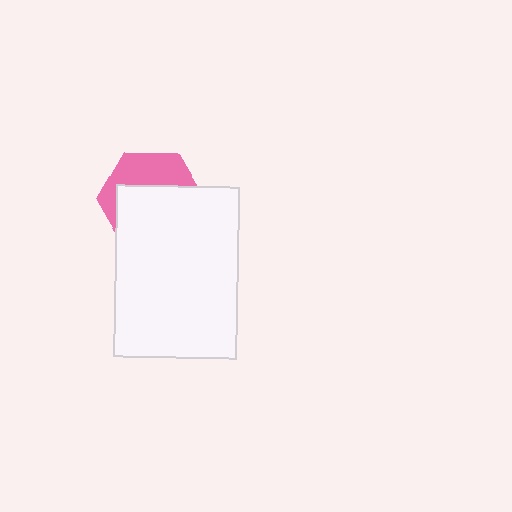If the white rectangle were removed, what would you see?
You would see the complete pink hexagon.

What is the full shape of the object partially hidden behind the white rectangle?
The partially hidden object is a pink hexagon.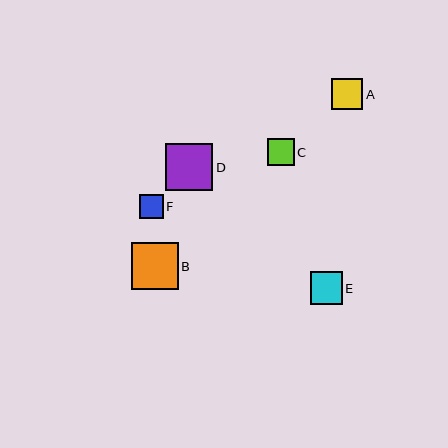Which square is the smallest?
Square F is the smallest with a size of approximately 24 pixels.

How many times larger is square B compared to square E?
Square B is approximately 1.5 times the size of square E.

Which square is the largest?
Square D is the largest with a size of approximately 47 pixels.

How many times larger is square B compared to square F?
Square B is approximately 2.0 times the size of square F.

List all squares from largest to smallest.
From largest to smallest: D, B, E, A, C, F.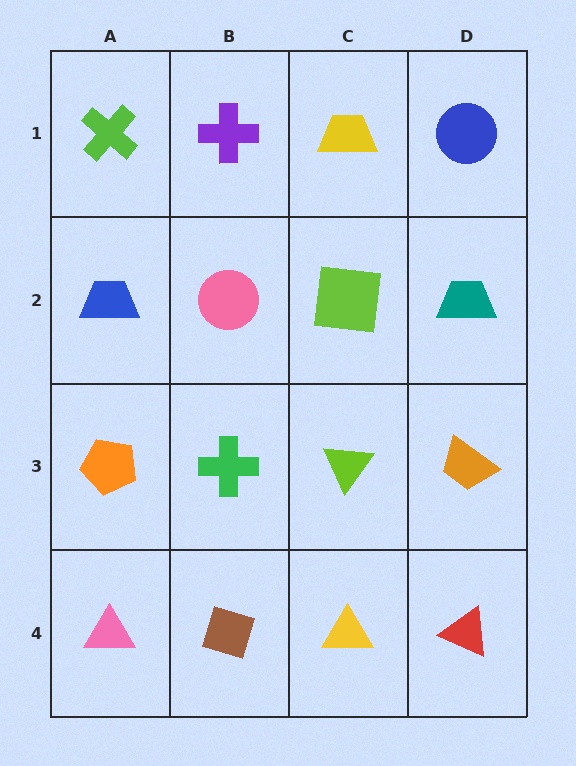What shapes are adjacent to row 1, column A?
A blue trapezoid (row 2, column A), a purple cross (row 1, column B).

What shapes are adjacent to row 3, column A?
A blue trapezoid (row 2, column A), a pink triangle (row 4, column A), a green cross (row 3, column B).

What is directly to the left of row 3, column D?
A lime triangle.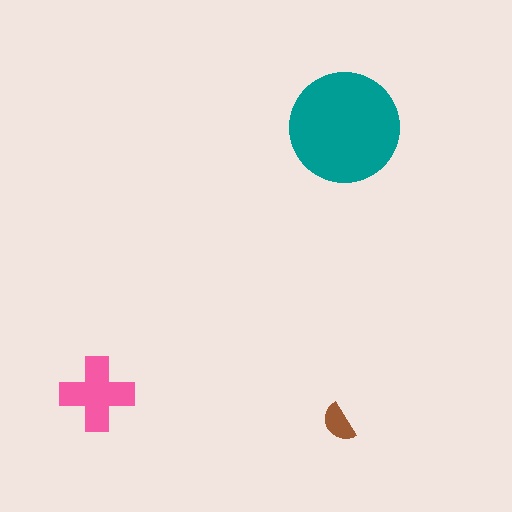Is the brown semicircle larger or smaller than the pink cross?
Smaller.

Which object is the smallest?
The brown semicircle.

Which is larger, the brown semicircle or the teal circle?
The teal circle.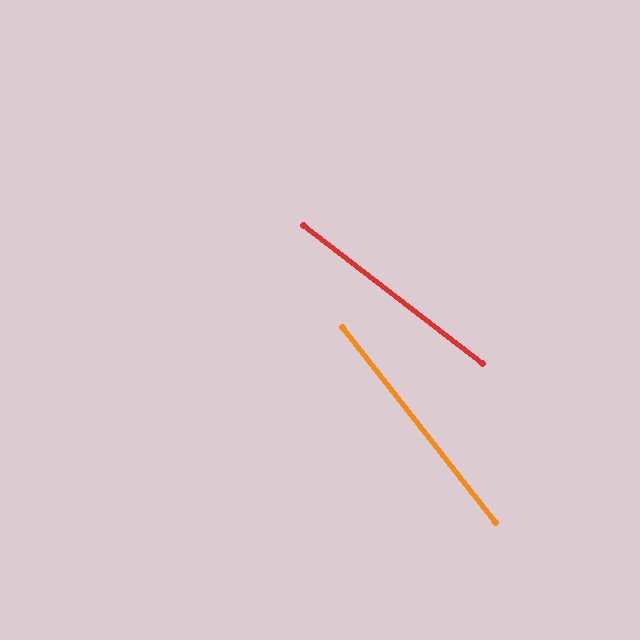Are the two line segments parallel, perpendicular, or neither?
Neither parallel nor perpendicular — they differ by about 14°.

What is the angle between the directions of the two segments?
Approximately 14 degrees.